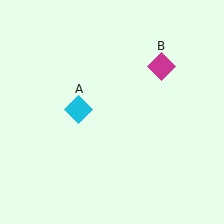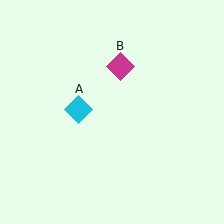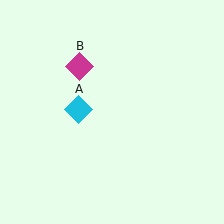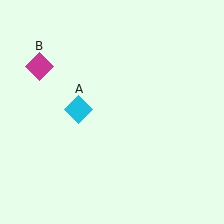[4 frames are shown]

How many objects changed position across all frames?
1 object changed position: magenta diamond (object B).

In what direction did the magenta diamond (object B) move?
The magenta diamond (object B) moved left.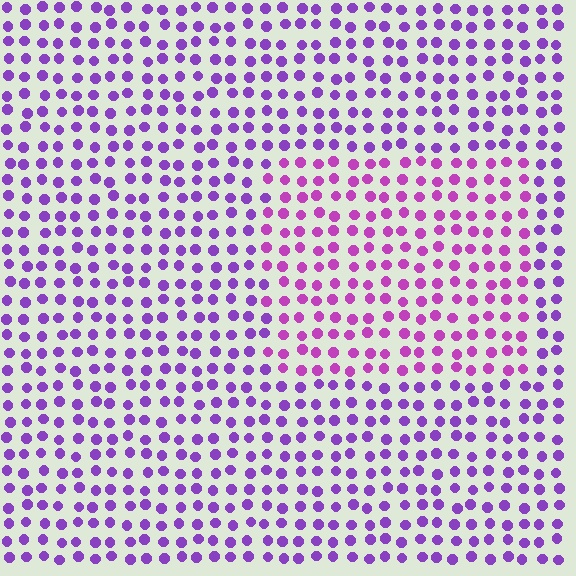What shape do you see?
I see a rectangle.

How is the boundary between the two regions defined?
The boundary is defined purely by a slight shift in hue (about 29 degrees). Spacing, size, and orientation are identical on both sides.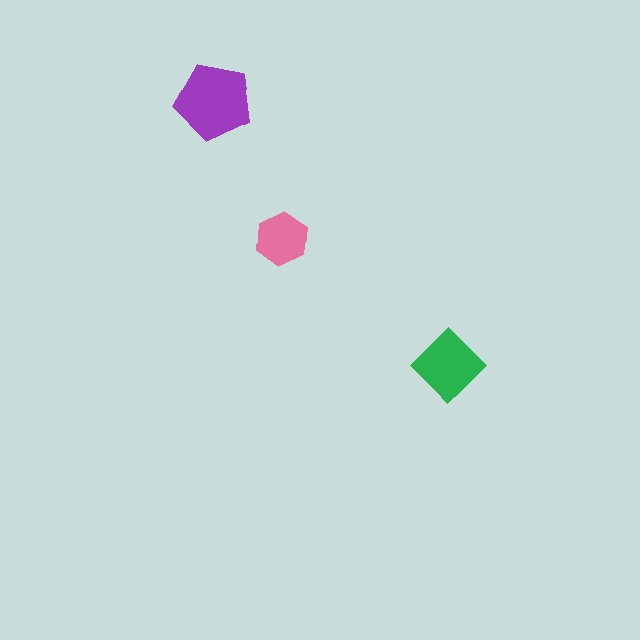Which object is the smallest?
The pink hexagon.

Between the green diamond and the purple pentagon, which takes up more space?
The purple pentagon.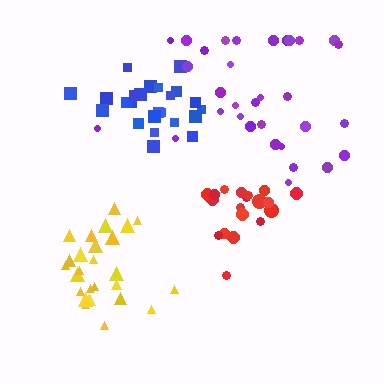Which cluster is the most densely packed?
Yellow.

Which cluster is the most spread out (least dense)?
Purple.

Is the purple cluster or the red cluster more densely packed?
Red.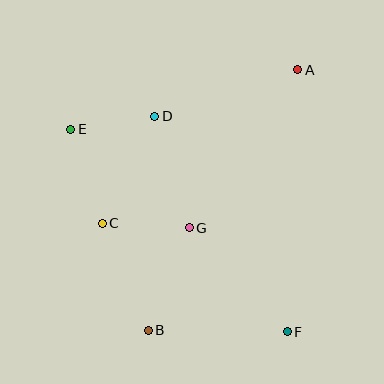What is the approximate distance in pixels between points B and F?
The distance between B and F is approximately 139 pixels.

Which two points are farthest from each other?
Points A and B are farthest from each other.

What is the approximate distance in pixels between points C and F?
The distance between C and F is approximately 215 pixels.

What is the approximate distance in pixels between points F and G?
The distance between F and G is approximately 143 pixels.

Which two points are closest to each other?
Points D and E are closest to each other.